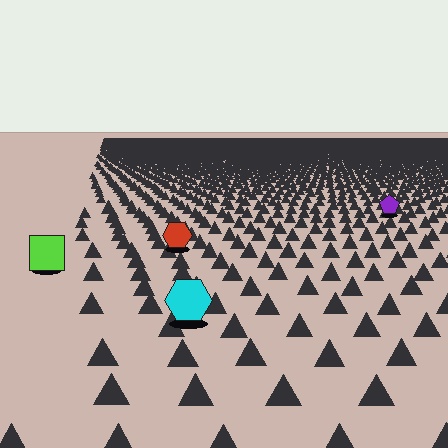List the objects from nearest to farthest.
From nearest to farthest: the cyan hexagon, the lime square, the red hexagon, the purple pentagon.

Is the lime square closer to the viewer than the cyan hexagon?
No. The cyan hexagon is closer — you can tell from the texture gradient: the ground texture is coarser near it.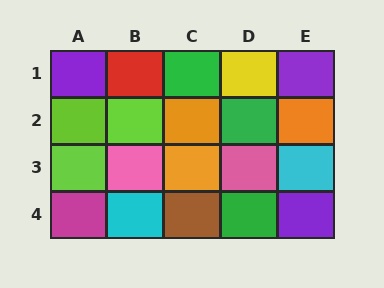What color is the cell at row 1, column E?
Purple.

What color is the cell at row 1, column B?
Red.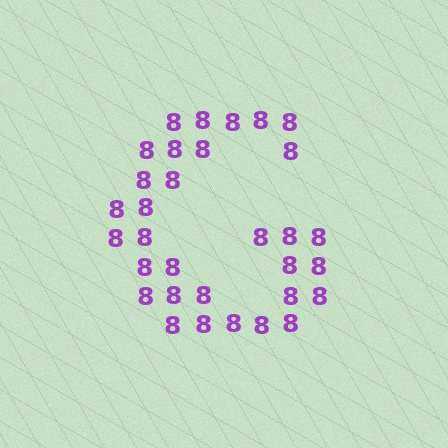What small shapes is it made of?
It is made of small digit 8's.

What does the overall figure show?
The overall figure shows the letter G.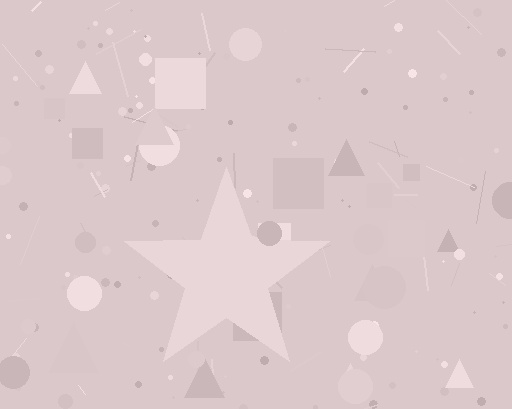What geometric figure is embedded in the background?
A star is embedded in the background.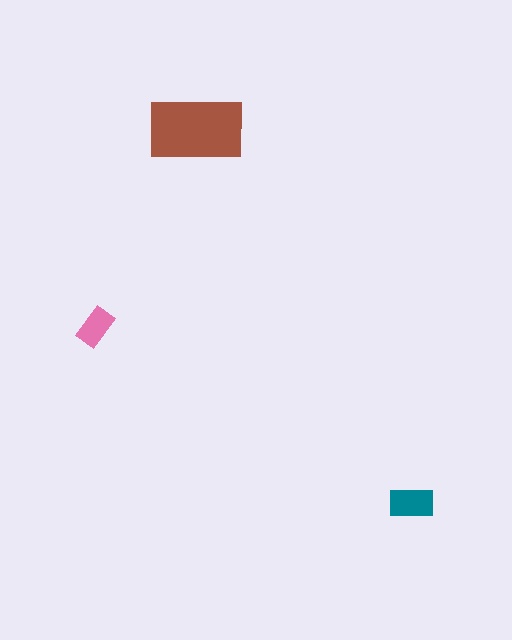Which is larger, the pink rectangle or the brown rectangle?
The brown one.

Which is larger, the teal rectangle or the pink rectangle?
The teal one.